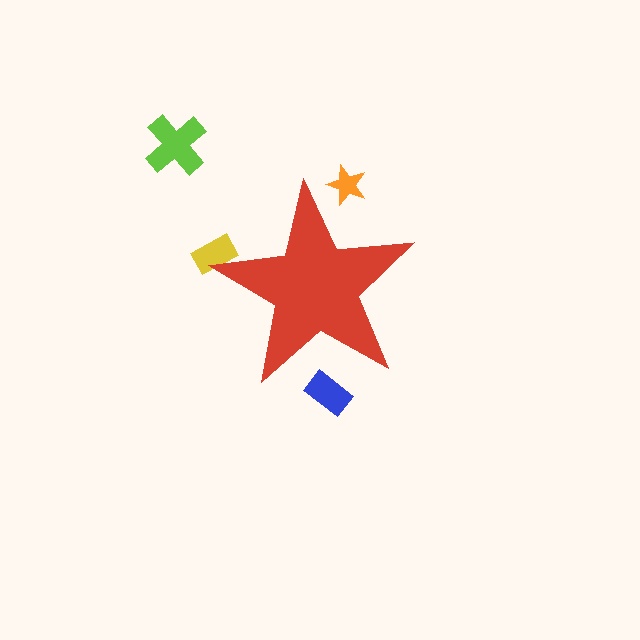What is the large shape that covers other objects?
A red star.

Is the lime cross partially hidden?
No, the lime cross is fully visible.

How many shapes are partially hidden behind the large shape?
3 shapes are partially hidden.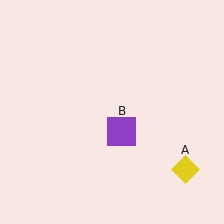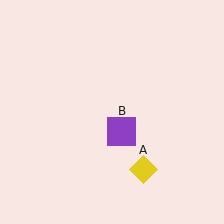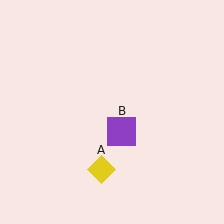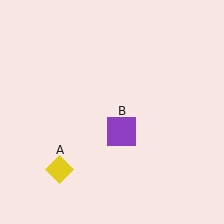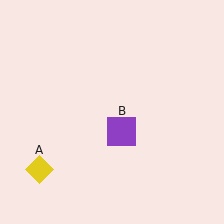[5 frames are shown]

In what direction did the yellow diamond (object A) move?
The yellow diamond (object A) moved left.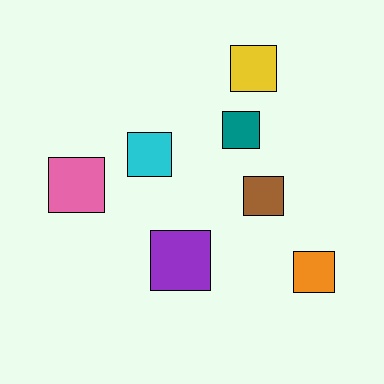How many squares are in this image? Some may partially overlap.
There are 7 squares.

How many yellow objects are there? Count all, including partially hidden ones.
There is 1 yellow object.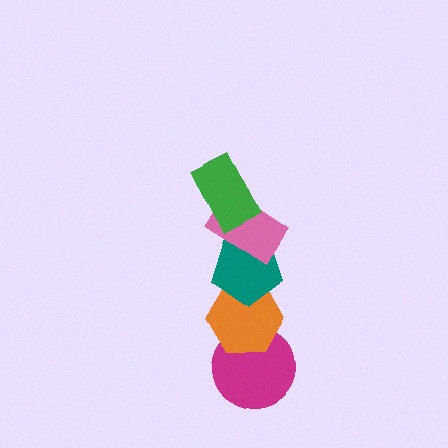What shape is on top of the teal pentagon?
The pink rectangle is on top of the teal pentagon.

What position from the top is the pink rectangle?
The pink rectangle is 2nd from the top.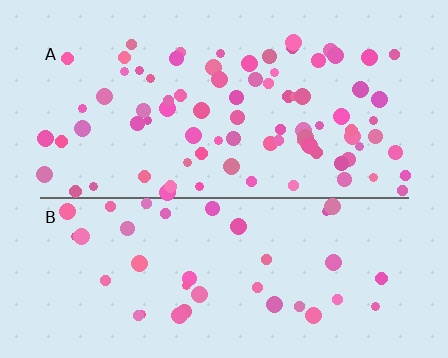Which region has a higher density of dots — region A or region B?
A (the top).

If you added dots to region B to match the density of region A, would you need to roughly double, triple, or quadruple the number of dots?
Approximately double.